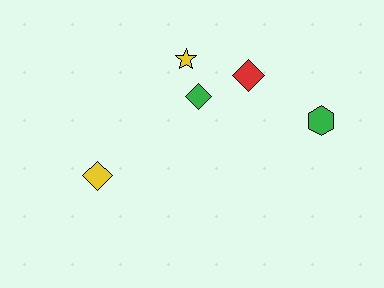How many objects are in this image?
There are 5 objects.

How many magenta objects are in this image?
There are no magenta objects.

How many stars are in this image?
There is 1 star.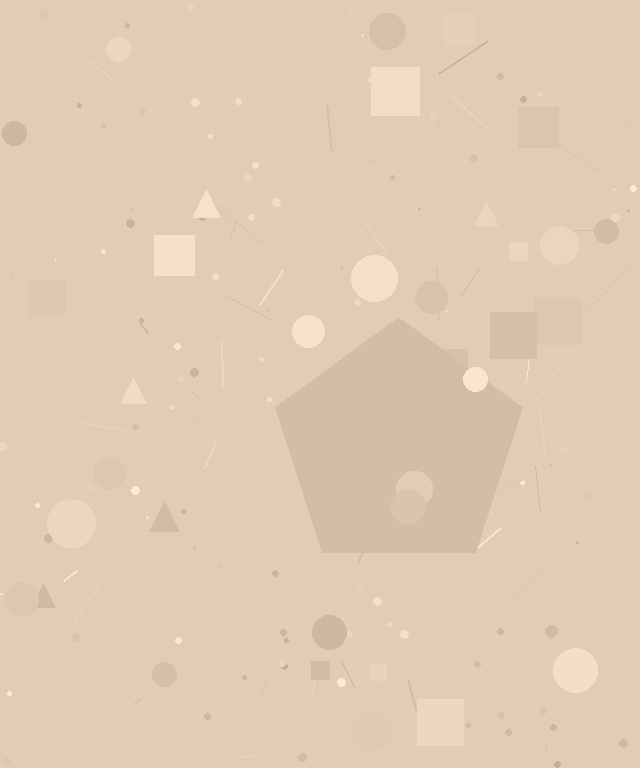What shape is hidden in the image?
A pentagon is hidden in the image.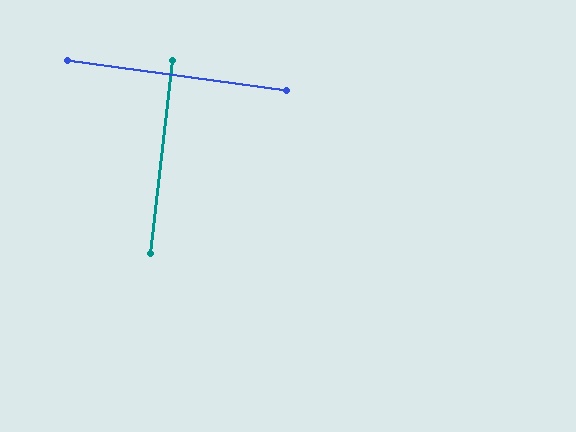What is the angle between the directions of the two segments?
Approximately 89 degrees.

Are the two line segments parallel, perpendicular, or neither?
Perpendicular — they meet at approximately 89°.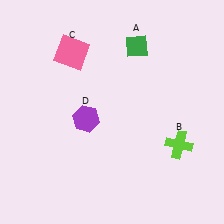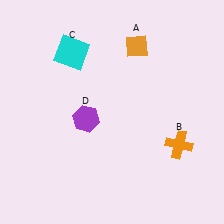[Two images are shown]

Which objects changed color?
A changed from green to orange. B changed from lime to orange. C changed from pink to cyan.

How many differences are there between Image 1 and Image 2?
There are 3 differences between the two images.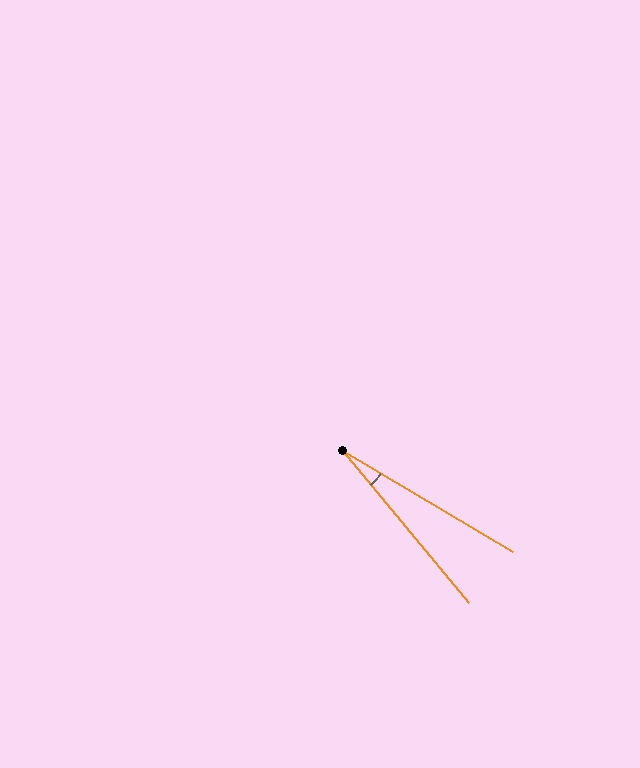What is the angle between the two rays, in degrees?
Approximately 20 degrees.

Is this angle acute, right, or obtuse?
It is acute.